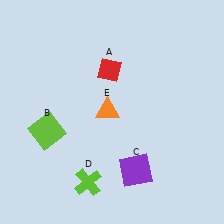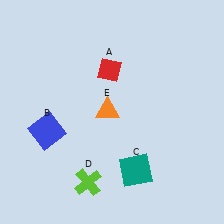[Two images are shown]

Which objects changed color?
B changed from lime to blue. C changed from purple to teal.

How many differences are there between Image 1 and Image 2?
There are 2 differences between the two images.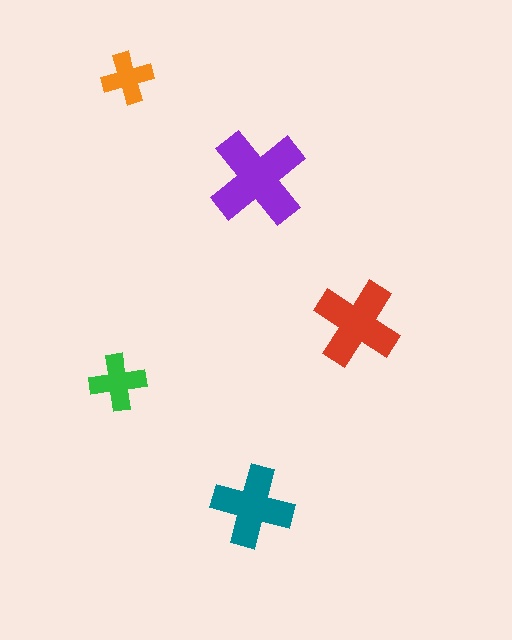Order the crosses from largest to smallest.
the purple one, the red one, the teal one, the green one, the orange one.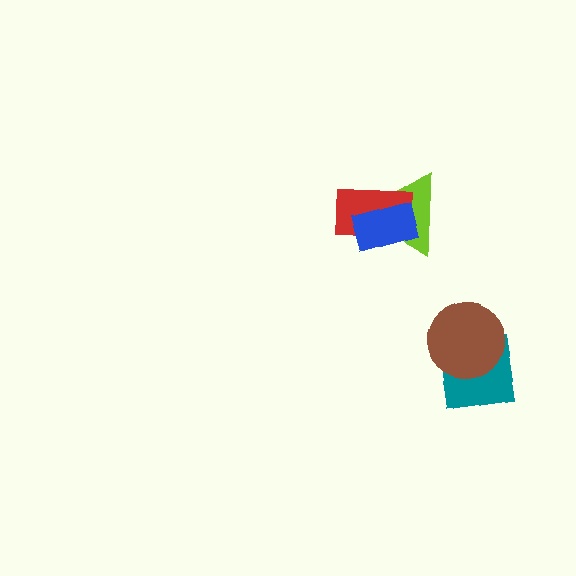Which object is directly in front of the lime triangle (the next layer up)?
The red rectangle is directly in front of the lime triangle.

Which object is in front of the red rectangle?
The blue rectangle is in front of the red rectangle.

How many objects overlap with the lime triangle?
2 objects overlap with the lime triangle.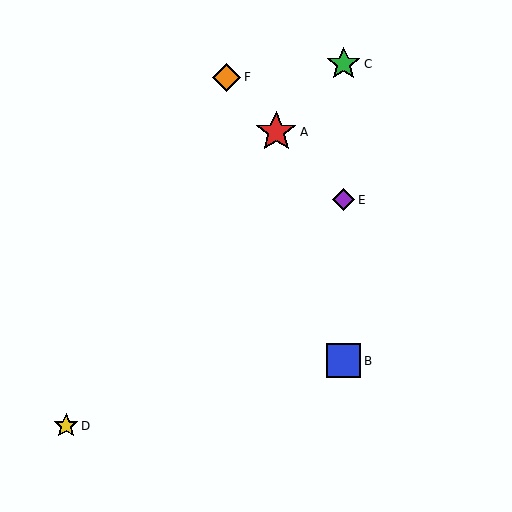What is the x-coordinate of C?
Object C is at x≈344.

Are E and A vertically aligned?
No, E is at x≈344 and A is at x≈276.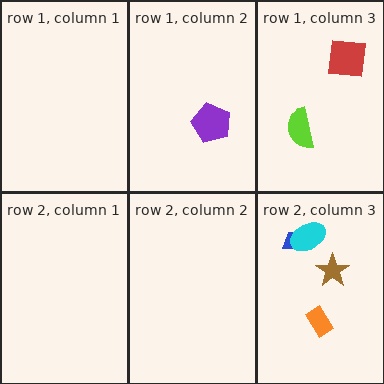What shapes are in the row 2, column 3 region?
The brown star, the orange rectangle, the blue trapezoid, the cyan ellipse.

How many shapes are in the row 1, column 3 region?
2.